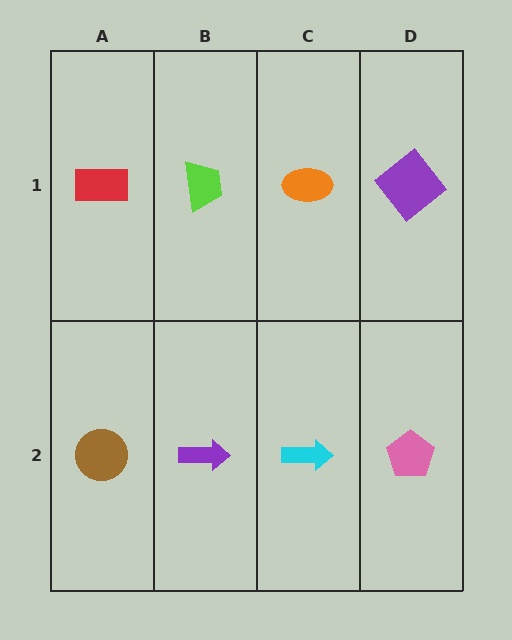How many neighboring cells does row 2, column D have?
2.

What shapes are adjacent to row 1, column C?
A cyan arrow (row 2, column C), a lime trapezoid (row 1, column B), a purple diamond (row 1, column D).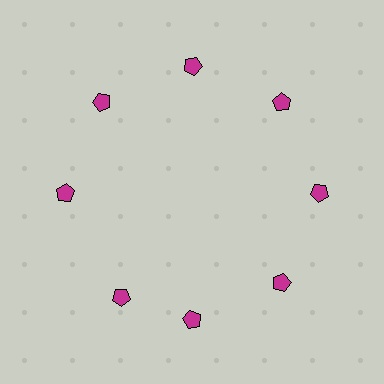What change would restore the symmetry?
The symmetry would be restored by rotating it back into even spacing with its neighbors so that all 8 pentagons sit at equal angles and equal distance from the center.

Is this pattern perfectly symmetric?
No. The 8 magenta pentagons are arranged in a ring, but one element near the 8 o'clock position is rotated out of alignment along the ring, breaking the 8-fold rotational symmetry.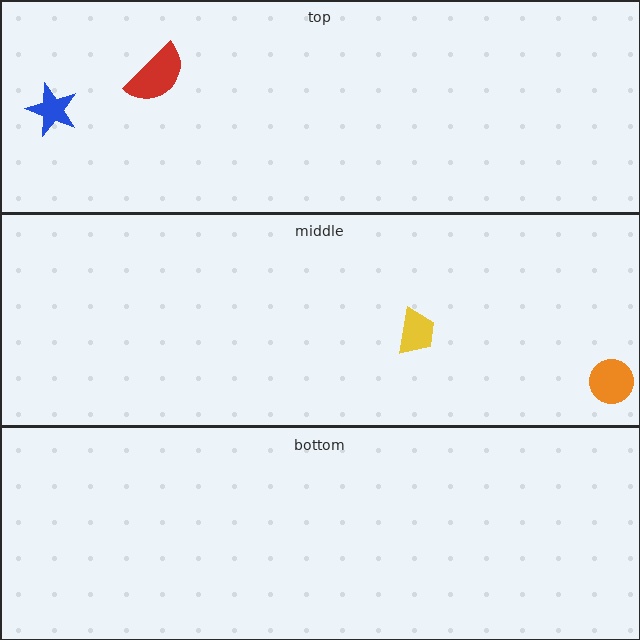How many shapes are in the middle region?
2.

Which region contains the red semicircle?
The top region.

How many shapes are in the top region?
2.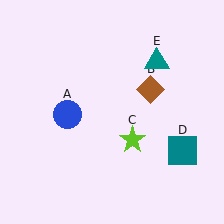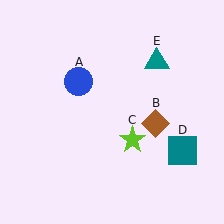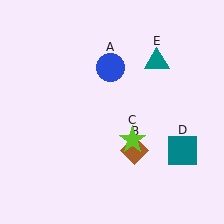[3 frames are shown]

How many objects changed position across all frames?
2 objects changed position: blue circle (object A), brown diamond (object B).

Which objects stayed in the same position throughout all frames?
Lime star (object C) and teal square (object D) and teal triangle (object E) remained stationary.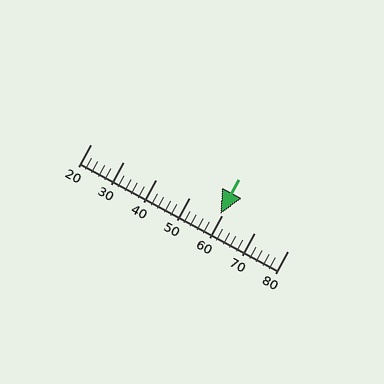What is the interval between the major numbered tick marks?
The major tick marks are spaced 10 units apart.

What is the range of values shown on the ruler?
The ruler shows values from 20 to 80.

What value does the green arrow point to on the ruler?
The green arrow points to approximately 59.